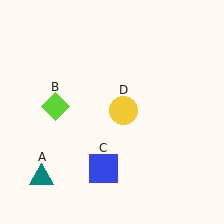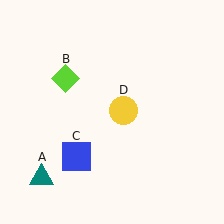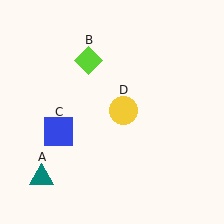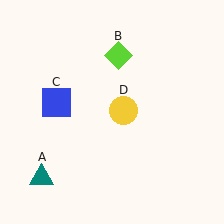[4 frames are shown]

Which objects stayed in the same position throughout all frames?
Teal triangle (object A) and yellow circle (object D) remained stationary.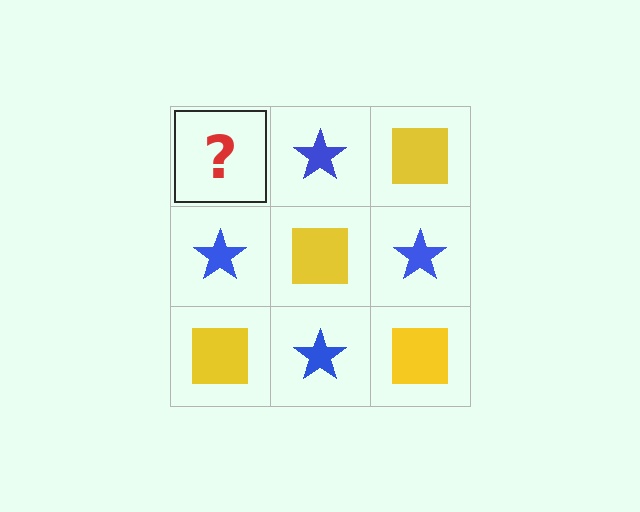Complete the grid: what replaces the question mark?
The question mark should be replaced with a yellow square.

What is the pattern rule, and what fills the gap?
The rule is that it alternates yellow square and blue star in a checkerboard pattern. The gap should be filled with a yellow square.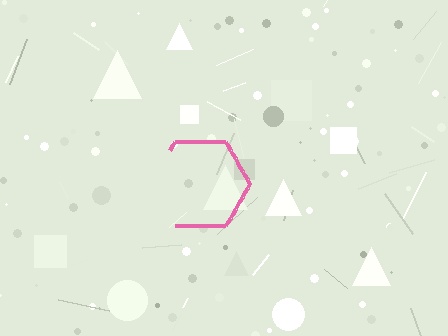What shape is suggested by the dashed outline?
The dashed outline suggests a hexagon.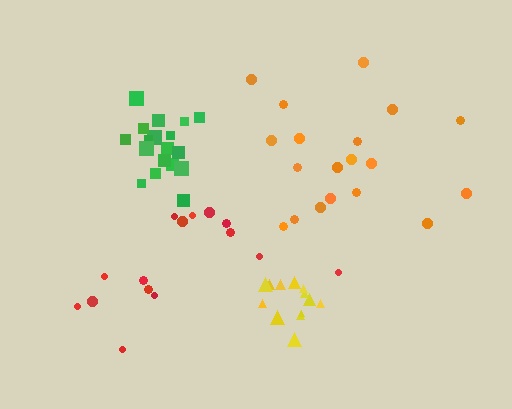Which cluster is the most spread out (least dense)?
Red.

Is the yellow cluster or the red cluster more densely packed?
Yellow.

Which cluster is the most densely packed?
Green.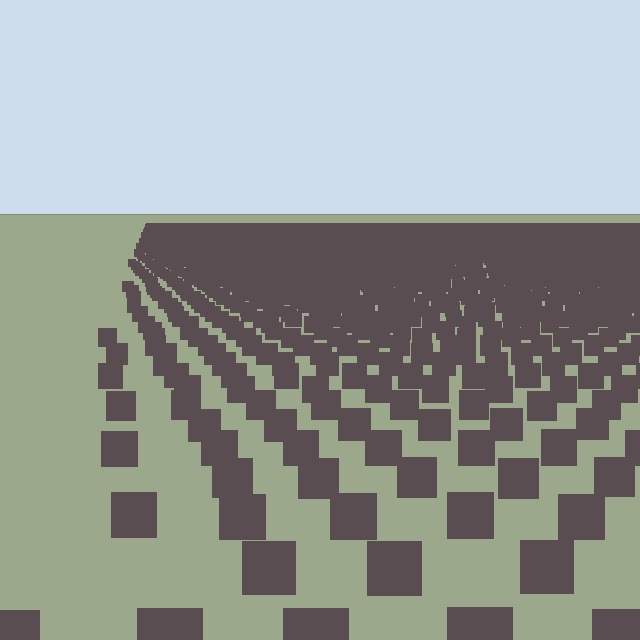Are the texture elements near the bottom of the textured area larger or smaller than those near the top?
Larger. Near the bottom, elements are closer to the viewer and appear at a bigger on-screen size.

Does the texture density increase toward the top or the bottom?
Density increases toward the top.